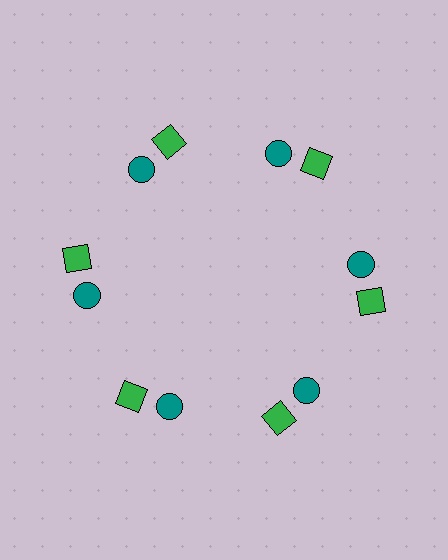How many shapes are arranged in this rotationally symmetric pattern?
There are 12 shapes, arranged in 6 groups of 2.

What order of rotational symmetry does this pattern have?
This pattern has 6-fold rotational symmetry.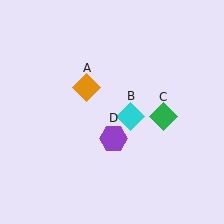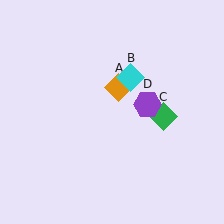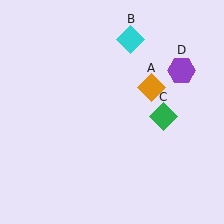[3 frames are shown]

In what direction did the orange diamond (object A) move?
The orange diamond (object A) moved right.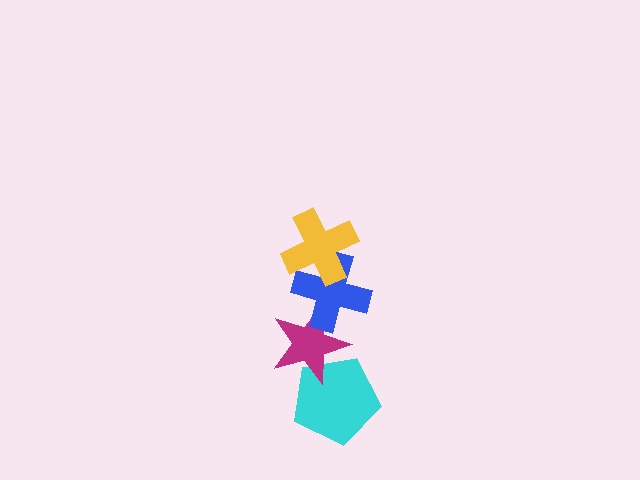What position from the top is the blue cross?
The blue cross is 2nd from the top.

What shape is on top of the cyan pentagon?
The magenta star is on top of the cyan pentagon.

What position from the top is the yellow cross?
The yellow cross is 1st from the top.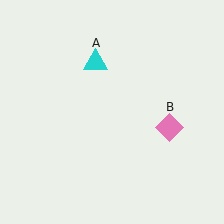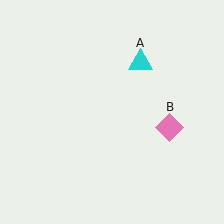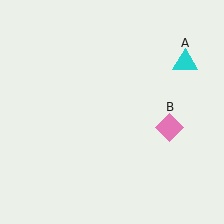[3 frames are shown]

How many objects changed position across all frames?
1 object changed position: cyan triangle (object A).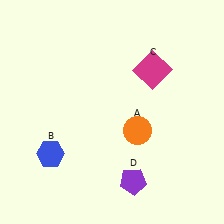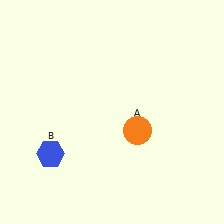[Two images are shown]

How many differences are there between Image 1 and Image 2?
There are 2 differences between the two images.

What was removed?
The purple pentagon (D), the magenta square (C) were removed in Image 2.